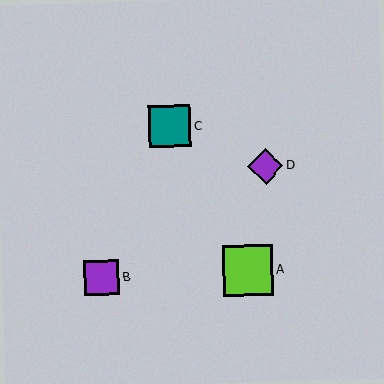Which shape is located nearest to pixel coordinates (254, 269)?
The lime square (labeled A) at (248, 270) is nearest to that location.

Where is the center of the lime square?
The center of the lime square is at (248, 270).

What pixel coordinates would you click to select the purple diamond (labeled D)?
Click at (265, 166) to select the purple diamond D.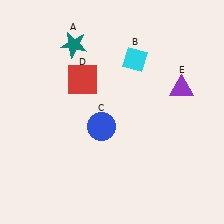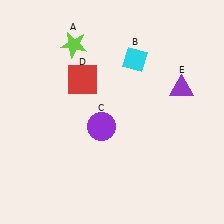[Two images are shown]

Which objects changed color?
A changed from teal to lime. C changed from blue to purple.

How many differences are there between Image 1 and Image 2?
There are 2 differences between the two images.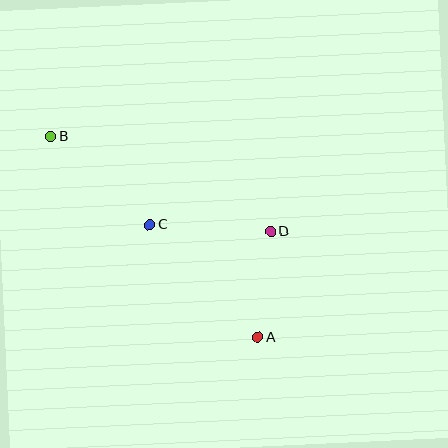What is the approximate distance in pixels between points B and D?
The distance between B and D is approximately 240 pixels.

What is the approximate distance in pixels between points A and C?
The distance between A and C is approximately 156 pixels.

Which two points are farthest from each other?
Points A and B are farthest from each other.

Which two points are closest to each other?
Points A and D are closest to each other.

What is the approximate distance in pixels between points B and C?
The distance between B and C is approximately 133 pixels.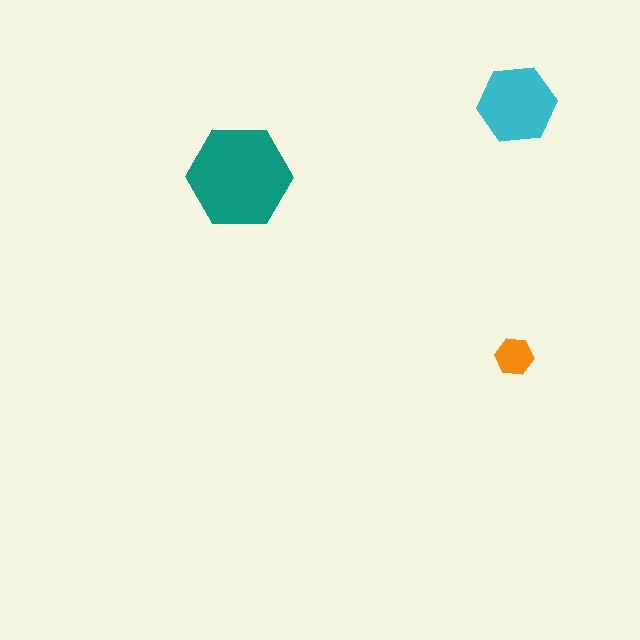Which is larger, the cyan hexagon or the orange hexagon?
The cyan one.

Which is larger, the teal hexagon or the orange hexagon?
The teal one.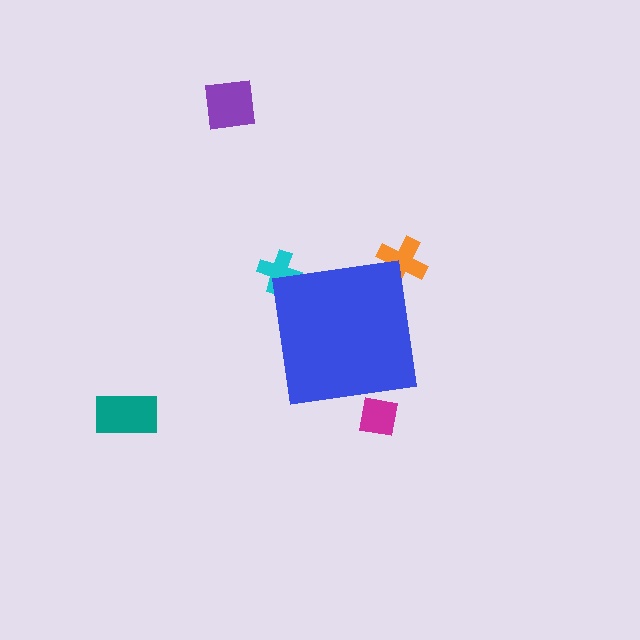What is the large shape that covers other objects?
A blue square.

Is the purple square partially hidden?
No, the purple square is fully visible.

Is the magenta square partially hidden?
Yes, the magenta square is partially hidden behind the blue square.